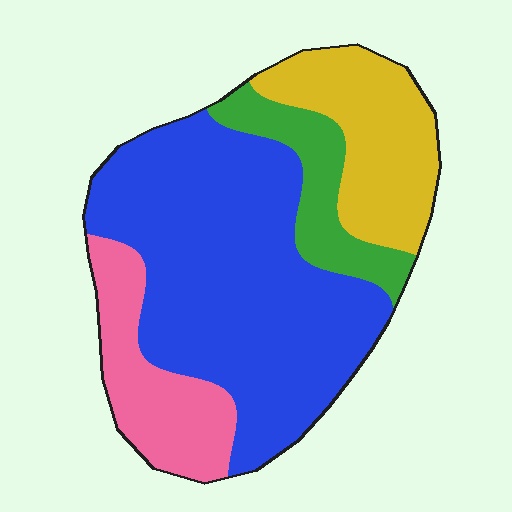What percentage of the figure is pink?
Pink takes up about one sixth (1/6) of the figure.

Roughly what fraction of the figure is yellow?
Yellow covers around 20% of the figure.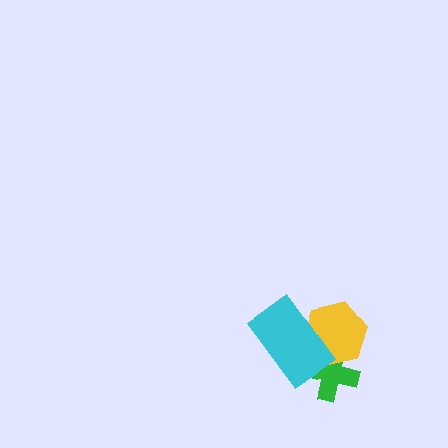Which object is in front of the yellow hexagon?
The cyan rectangle is in front of the yellow hexagon.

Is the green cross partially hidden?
Yes, it is partially covered by another shape.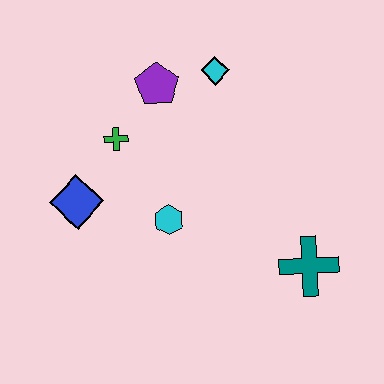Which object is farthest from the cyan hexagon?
The cyan diamond is farthest from the cyan hexagon.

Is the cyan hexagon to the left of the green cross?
No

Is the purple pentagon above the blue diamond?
Yes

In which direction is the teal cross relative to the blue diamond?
The teal cross is to the right of the blue diamond.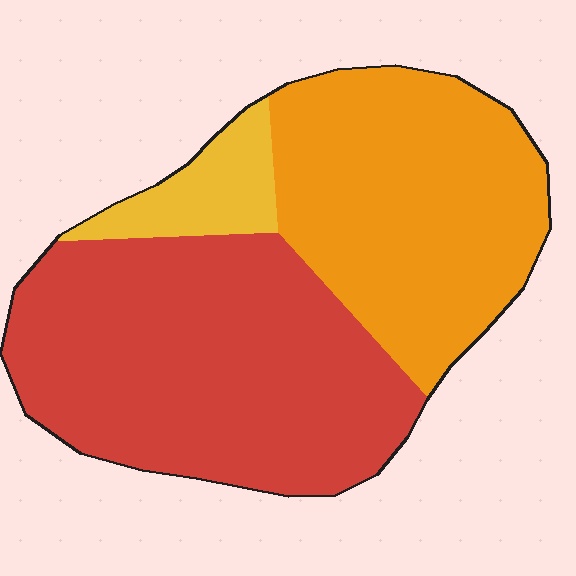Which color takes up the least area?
Yellow, at roughly 10%.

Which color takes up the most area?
Red, at roughly 50%.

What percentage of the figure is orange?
Orange covers 40% of the figure.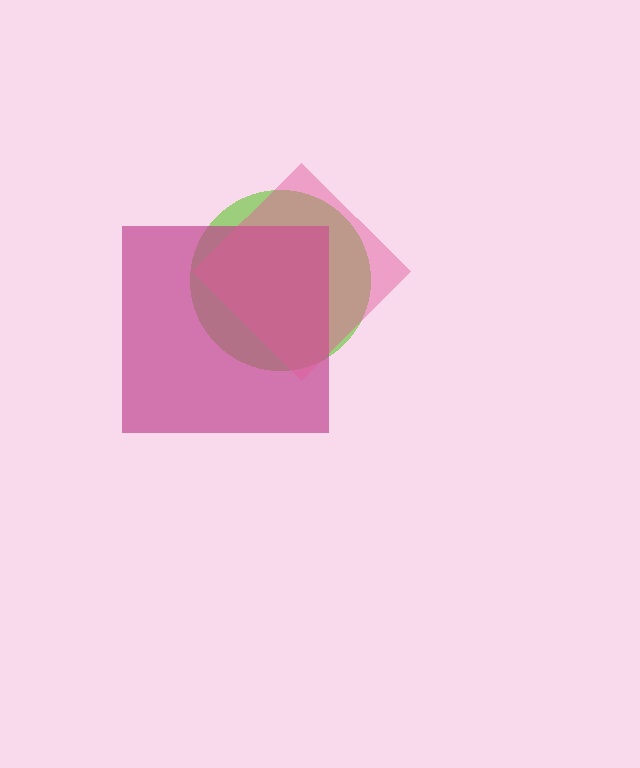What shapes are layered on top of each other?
The layered shapes are: a lime circle, a magenta square, a pink diamond.